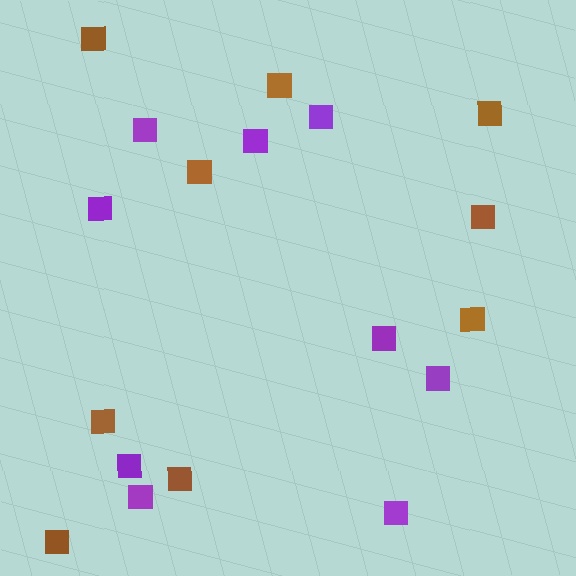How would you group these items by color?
There are 2 groups: one group of purple squares (9) and one group of brown squares (9).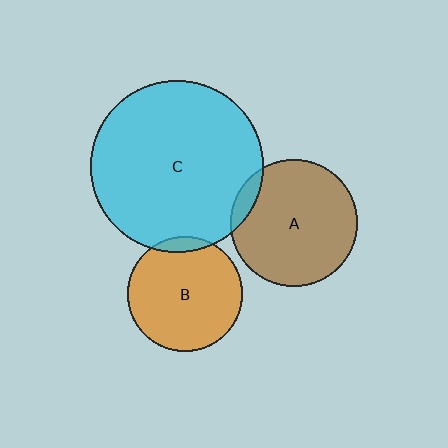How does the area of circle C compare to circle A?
Approximately 1.9 times.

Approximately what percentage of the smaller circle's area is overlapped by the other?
Approximately 10%.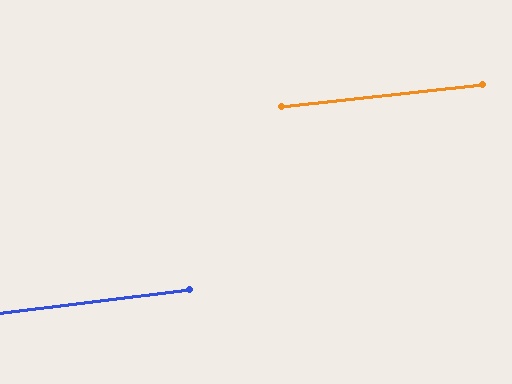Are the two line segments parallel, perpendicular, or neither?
Parallel — their directions differ by only 0.6°.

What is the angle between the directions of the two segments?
Approximately 1 degree.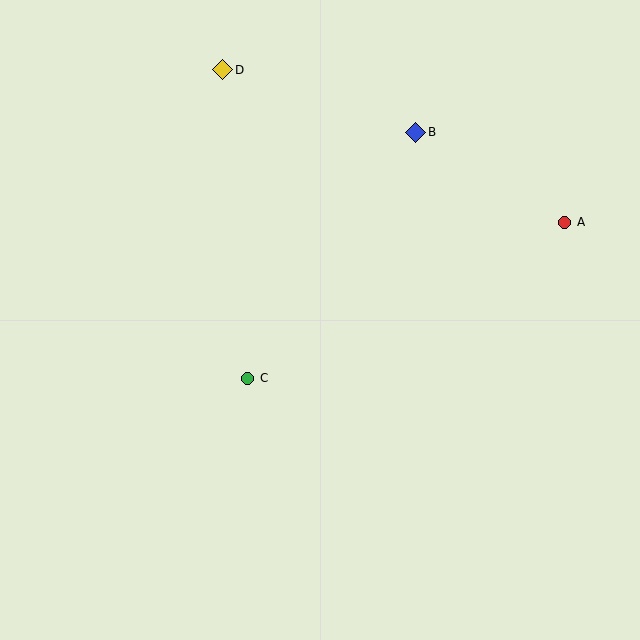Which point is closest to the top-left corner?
Point D is closest to the top-left corner.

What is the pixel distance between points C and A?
The distance between C and A is 353 pixels.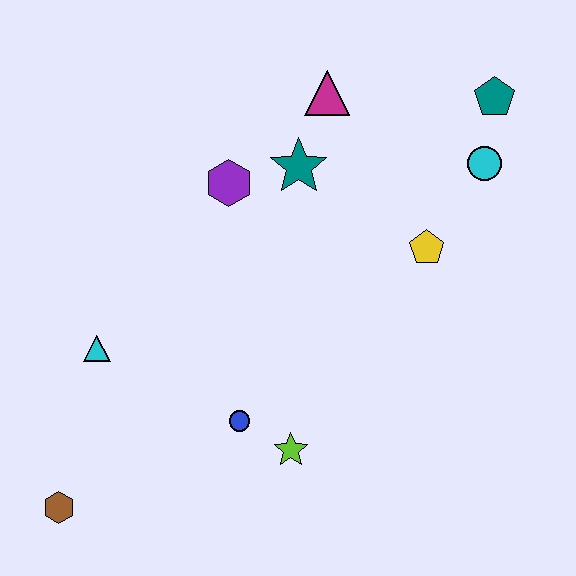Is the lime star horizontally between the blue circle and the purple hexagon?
No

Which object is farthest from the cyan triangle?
The teal pentagon is farthest from the cyan triangle.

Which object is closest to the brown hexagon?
The cyan triangle is closest to the brown hexagon.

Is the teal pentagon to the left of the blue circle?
No